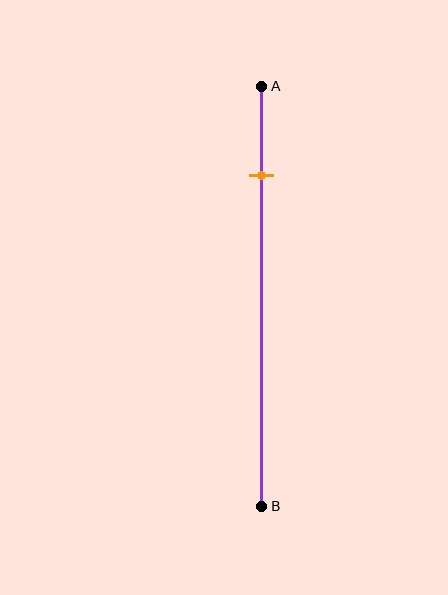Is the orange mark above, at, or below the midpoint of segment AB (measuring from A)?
The orange mark is above the midpoint of segment AB.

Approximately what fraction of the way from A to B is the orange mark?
The orange mark is approximately 20% of the way from A to B.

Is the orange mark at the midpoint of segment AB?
No, the mark is at about 20% from A, not at the 50% midpoint.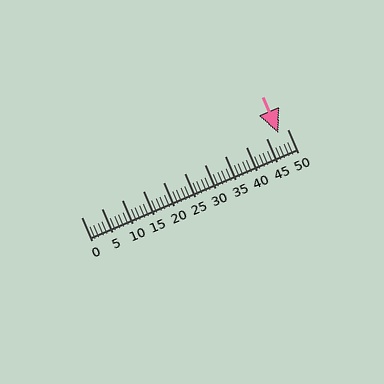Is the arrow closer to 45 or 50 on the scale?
The arrow is closer to 50.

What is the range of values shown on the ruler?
The ruler shows values from 0 to 50.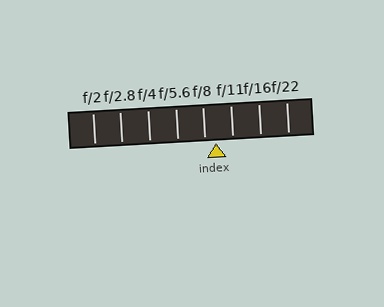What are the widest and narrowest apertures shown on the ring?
The widest aperture shown is f/2 and the narrowest is f/22.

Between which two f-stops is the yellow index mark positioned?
The index mark is between f/8 and f/11.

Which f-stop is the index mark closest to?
The index mark is closest to f/8.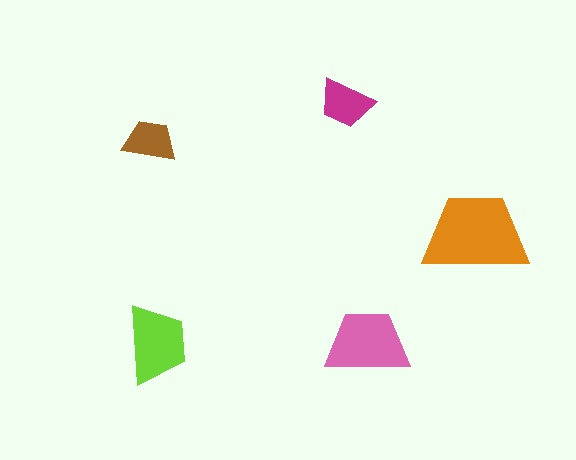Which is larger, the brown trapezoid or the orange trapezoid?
The orange one.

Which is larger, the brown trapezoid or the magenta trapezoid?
The magenta one.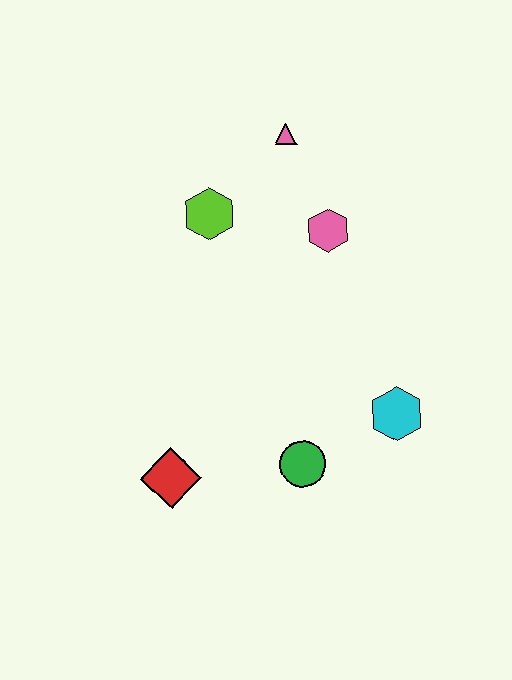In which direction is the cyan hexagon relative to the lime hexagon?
The cyan hexagon is below the lime hexagon.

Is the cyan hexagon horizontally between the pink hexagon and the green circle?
No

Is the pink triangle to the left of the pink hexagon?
Yes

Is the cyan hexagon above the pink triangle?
No